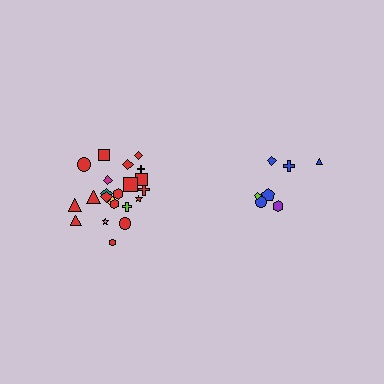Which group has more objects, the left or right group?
The left group.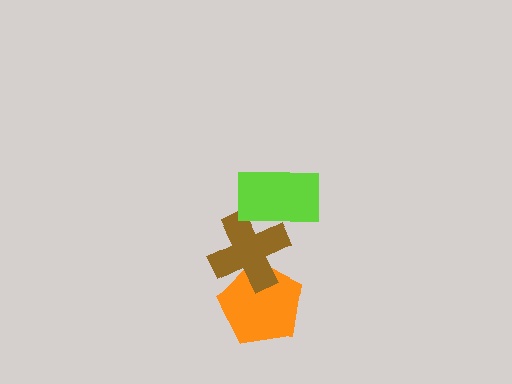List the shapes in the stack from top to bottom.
From top to bottom: the lime rectangle, the brown cross, the orange pentagon.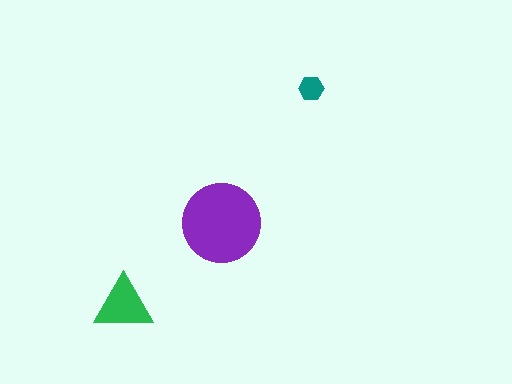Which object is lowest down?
The green triangle is bottommost.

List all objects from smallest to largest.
The teal hexagon, the green triangle, the purple circle.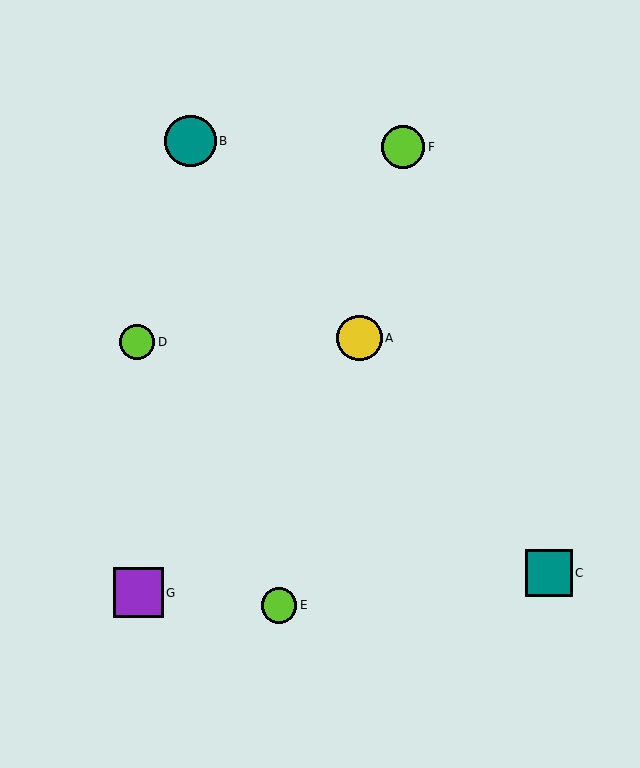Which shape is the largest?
The teal circle (labeled B) is the largest.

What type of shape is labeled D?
Shape D is a lime circle.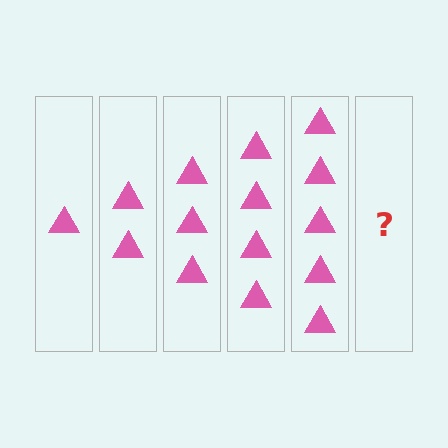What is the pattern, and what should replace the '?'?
The pattern is that each step adds one more triangle. The '?' should be 6 triangles.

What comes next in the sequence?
The next element should be 6 triangles.